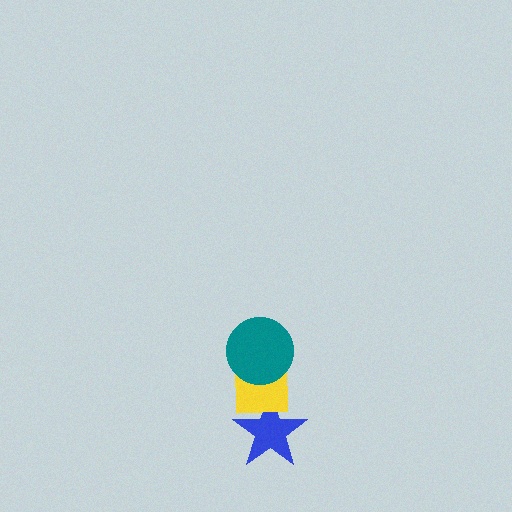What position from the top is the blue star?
The blue star is 3rd from the top.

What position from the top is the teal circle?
The teal circle is 1st from the top.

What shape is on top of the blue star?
The yellow square is on top of the blue star.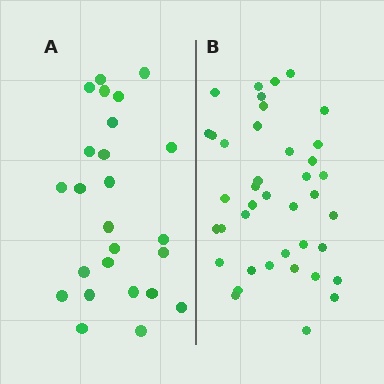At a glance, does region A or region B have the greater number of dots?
Region B (the right region) has more dots.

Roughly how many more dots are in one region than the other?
Region B has approximately 15 more dots than region A.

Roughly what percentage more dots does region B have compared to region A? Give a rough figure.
About 60% more.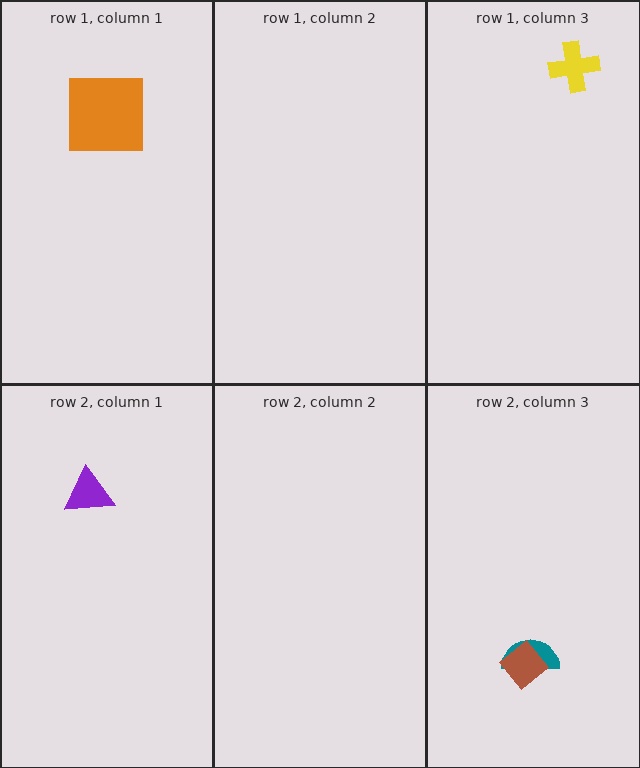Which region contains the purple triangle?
The row 2, column 1 region.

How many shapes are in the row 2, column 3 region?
2.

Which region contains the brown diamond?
The row 2, column 3 region.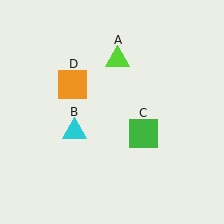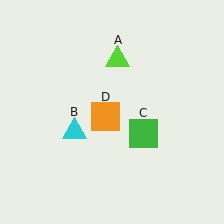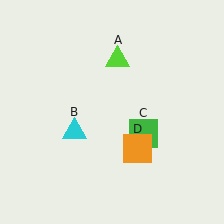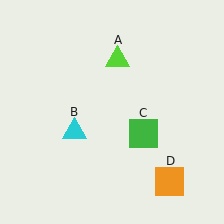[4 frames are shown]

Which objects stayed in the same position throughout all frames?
Lime triangle (object A) and cyan triangle (object B) and green square (object C) remained stationary.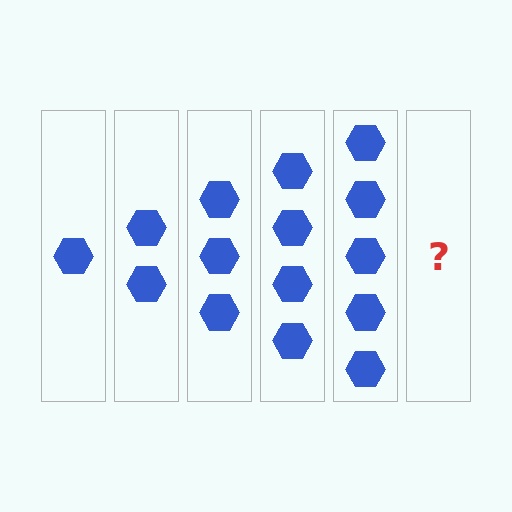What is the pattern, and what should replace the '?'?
The pattern is that each step adds one more hexagon. The '?' should be 6 hexagons.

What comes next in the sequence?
The next element should be 6 hexagons.